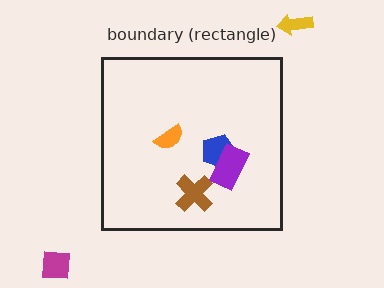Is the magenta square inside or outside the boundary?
Outside.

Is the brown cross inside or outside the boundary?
Inside.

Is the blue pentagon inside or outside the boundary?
Inside.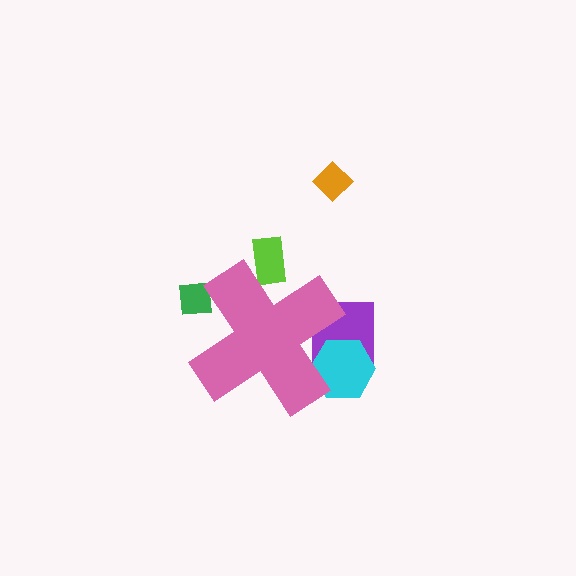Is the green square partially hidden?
Yes, the green square is partially hidden behind the pink cross.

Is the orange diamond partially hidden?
No, the orange diamond is fully visible.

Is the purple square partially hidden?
Yes, the purple square is partially hidden behind the pink cross.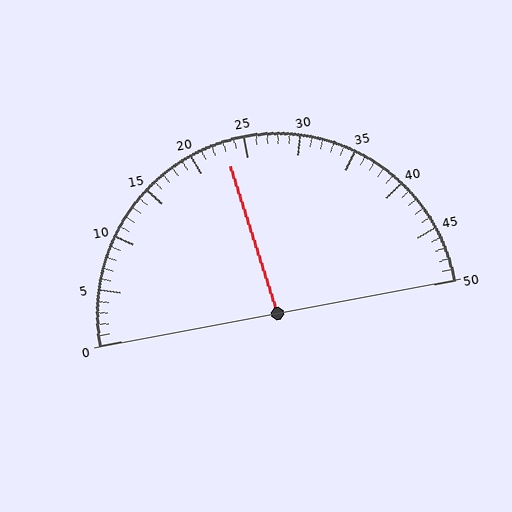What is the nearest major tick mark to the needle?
The nearest major tick mark is 25.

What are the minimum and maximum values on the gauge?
The gauge ranges from 0 to 50.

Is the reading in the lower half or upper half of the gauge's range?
The reading is in the lower half of the range (0 to 50).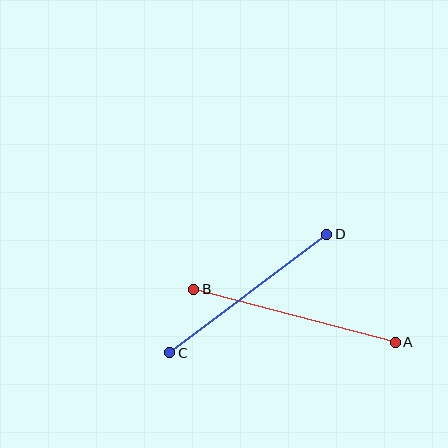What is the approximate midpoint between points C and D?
The midpoint is at approximately (248, 293) pixels.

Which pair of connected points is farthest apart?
Points A and B are farthest apart.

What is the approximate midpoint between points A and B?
The midpoint is at approximately (294, 316) pixels.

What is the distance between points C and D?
The distance is approximately 197 pixels.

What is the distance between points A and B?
The distance is approximately 208 pixels.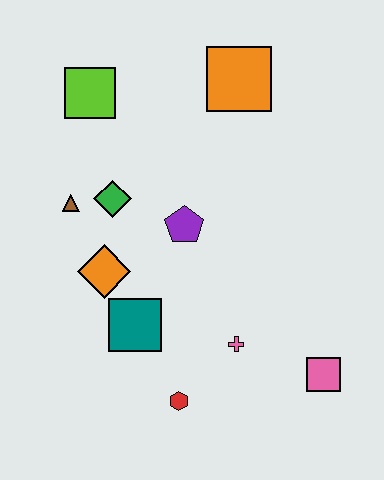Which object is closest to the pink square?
The pink cross is closest to the pink square.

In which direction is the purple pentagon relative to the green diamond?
The purple pentagon is to the right of the green diamond.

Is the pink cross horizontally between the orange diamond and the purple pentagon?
No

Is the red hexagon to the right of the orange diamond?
Yes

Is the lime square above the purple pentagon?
Yes